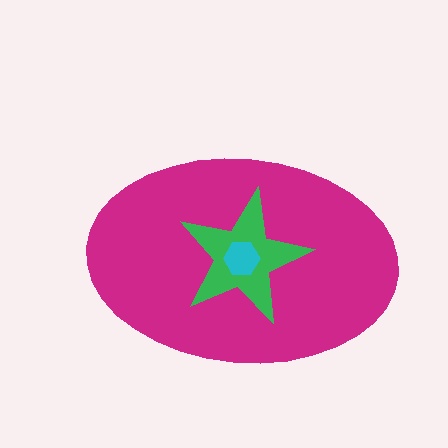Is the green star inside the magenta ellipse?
Yes.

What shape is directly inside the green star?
The cyan hexagon.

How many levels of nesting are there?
3.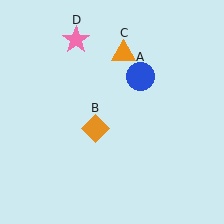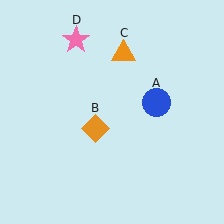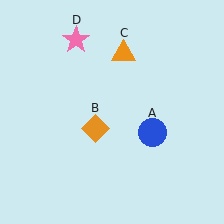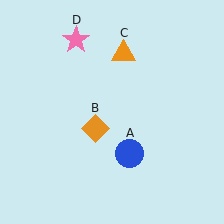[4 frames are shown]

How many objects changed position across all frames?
1 object changed position: blue circle (object A).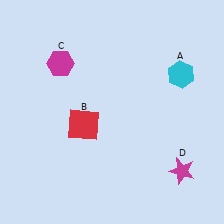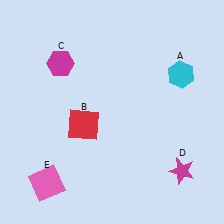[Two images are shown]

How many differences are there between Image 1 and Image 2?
There is 1 difference between the two images.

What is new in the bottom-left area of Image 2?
A pink square (E) was added in the bottom-left area of Image 2.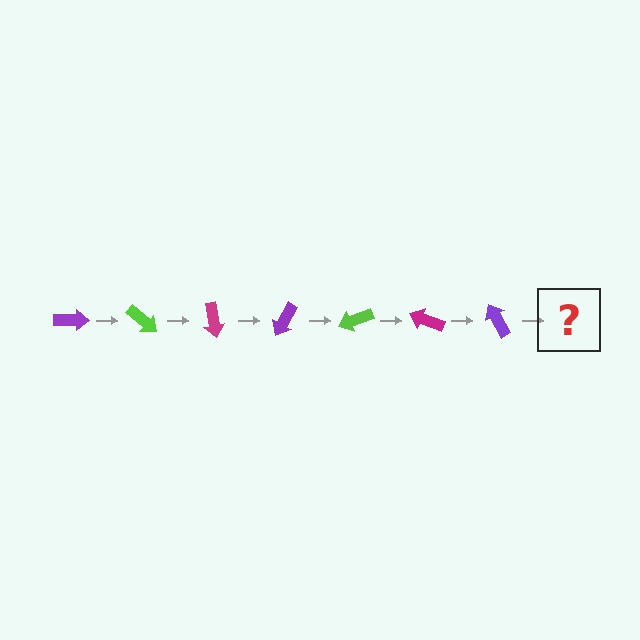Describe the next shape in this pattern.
It should be a lime arrow, rotated 280 degrees from the start.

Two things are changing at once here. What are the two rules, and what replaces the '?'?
The two rules are that it rotates 40 degrees each step and the color cycles through purple, lime, and magenta. The '?' should be a lime arrow, rotated 280 degrees from the start.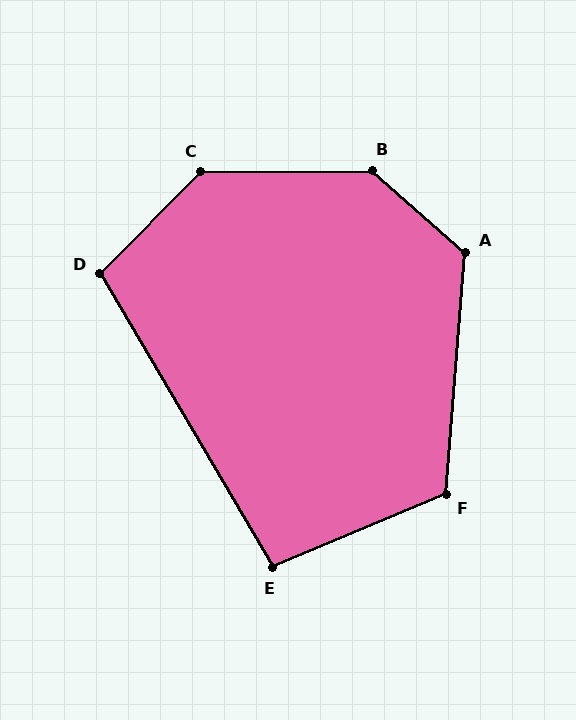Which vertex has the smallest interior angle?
E, at approximately 98 degrees.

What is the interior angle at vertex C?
Approximately 135 degrees (obtuse).